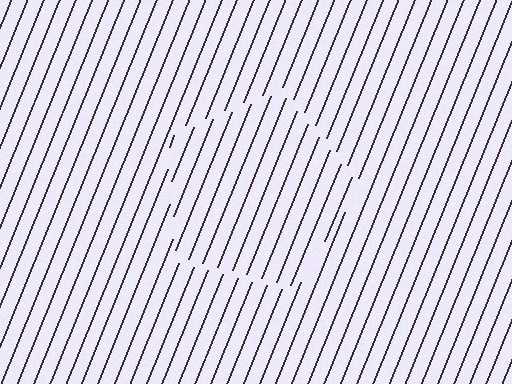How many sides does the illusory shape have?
5 sides — the line-ends trace a pentagon.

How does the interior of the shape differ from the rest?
The interior of the shape contains the same grating, shifted by half a period — the contour is defined by the phase discontinuity where line-ends from the inner and outer gratings abut.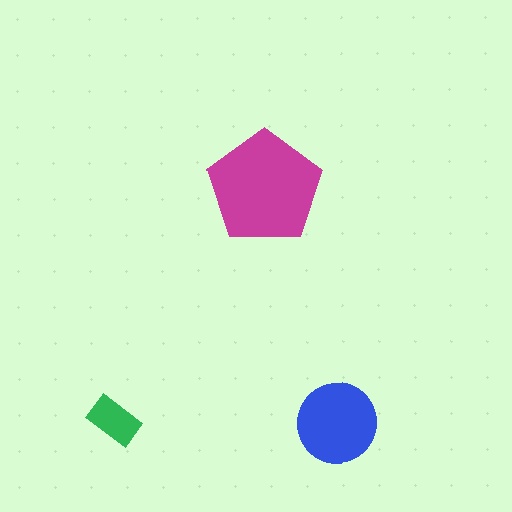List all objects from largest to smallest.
The magenta pentagon, the blue circle, the green rectangle.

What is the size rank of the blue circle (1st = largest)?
2nd.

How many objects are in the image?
There are 3 objects in the image.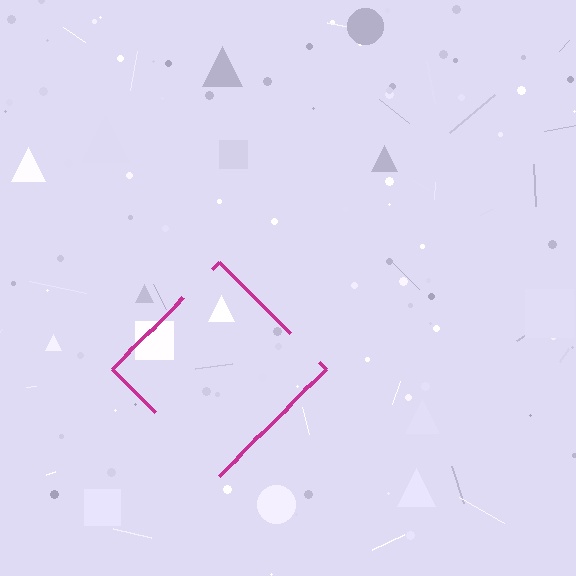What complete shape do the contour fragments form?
The contour fragments form a diamond.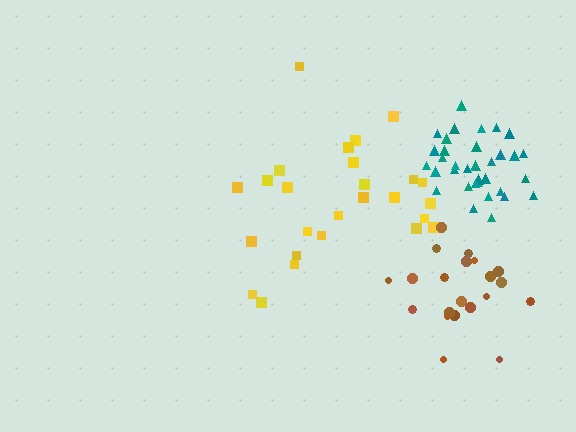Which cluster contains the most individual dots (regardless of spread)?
Teal (34).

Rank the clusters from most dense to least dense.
teal, brown, yellow.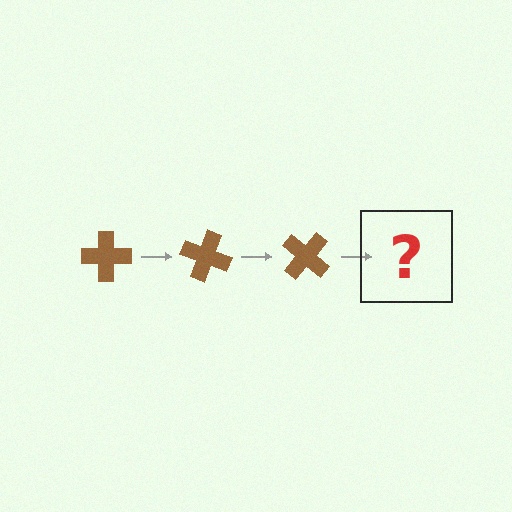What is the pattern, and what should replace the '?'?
The pattern is that the cross rotates 20 degrees each step. The '?' should be a brown cross rotated 60 degrees.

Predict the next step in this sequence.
The next step is a brown cross rotated 60 degrees.